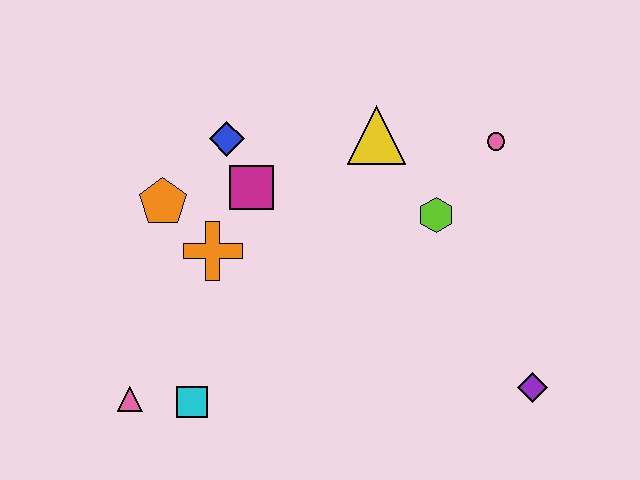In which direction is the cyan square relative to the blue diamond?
The cyan square is below the blue diamond.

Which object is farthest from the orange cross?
The purple diamond is farthest from the orange cross.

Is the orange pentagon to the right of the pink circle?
No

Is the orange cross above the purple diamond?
Yes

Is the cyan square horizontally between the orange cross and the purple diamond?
No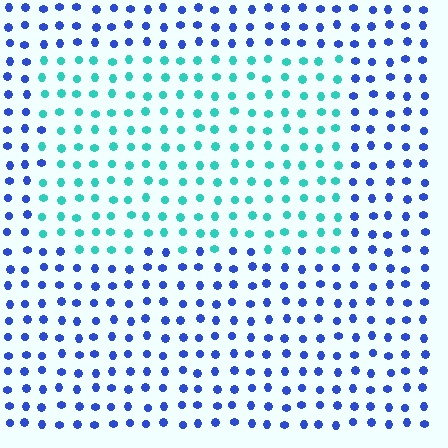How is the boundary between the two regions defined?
The boundary is defined purely by a slight shift in hue (about 56 degrees). Spacing, size, and orientation are identical on both sides.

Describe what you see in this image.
The image is filled with small blue elements in a uniform arrangement. A rectangle-shaped region is visible where the elements are tinted to a slightly different hue, forming a subtle color boundary.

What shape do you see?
I see a rectangle.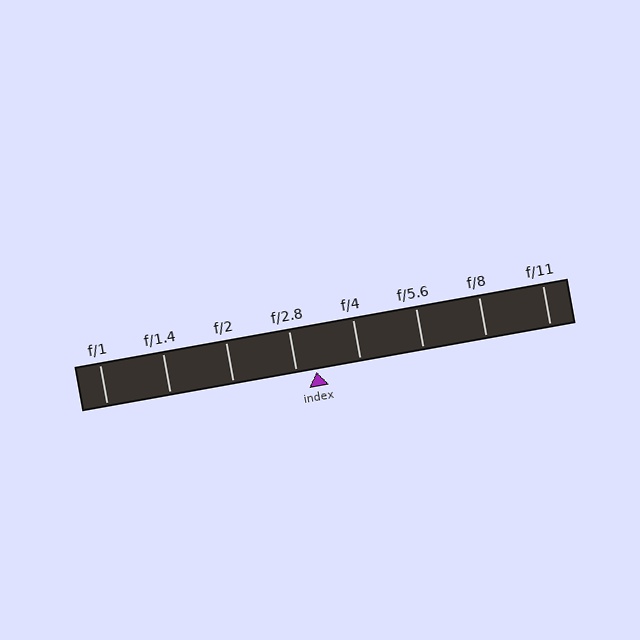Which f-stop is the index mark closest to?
The index mark is closest to f/2.8.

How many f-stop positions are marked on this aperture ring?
There are 8 f-stop positions marked.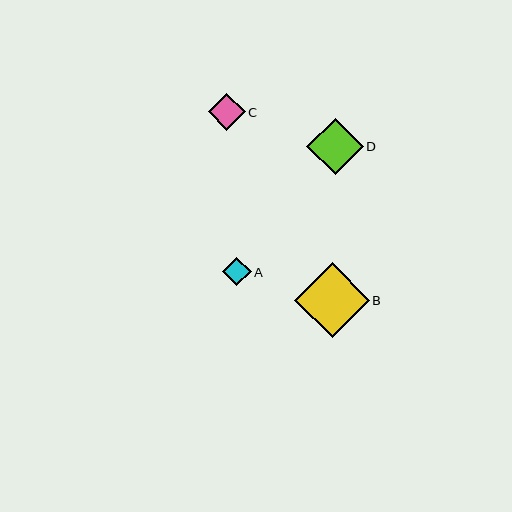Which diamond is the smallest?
Diamond A is the smallest with a size of approximately 29 pixels.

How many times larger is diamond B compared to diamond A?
Diamond B is approximately 2.6 times the size of diamond A.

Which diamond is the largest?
Diamond B is the largest with a size of approximately 75 pixels.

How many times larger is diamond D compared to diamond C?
Diamond D is approximately 1.5 times the size of diamond C.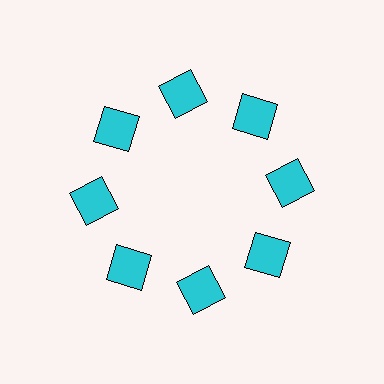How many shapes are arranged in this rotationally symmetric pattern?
There are 8 shapes, arranged in 8 groups of 1.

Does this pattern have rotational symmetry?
Yes, this pattern has 8-fold rotational symmetry. It looks the same after rotating 45 degrees around the center.